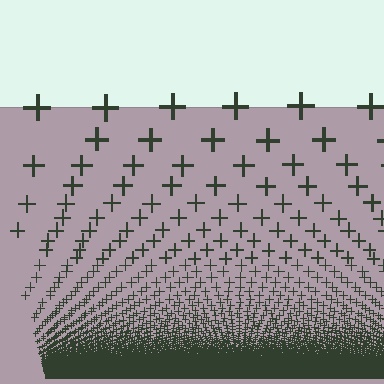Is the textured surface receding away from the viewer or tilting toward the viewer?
The surface appears to tilt toward the viewer. Texture elements get larger and sparser toward the top.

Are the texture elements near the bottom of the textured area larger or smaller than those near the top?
Smaller. The gradient is inverted — elements near the bottom are smaller and denser.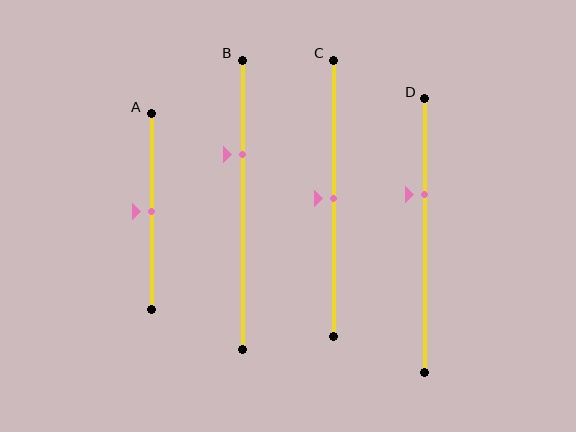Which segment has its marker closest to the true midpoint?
Segment A has its marker closest to the true midpoint.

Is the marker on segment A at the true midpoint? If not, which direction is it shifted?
Yes, the marker on segment A is at the true midpoint.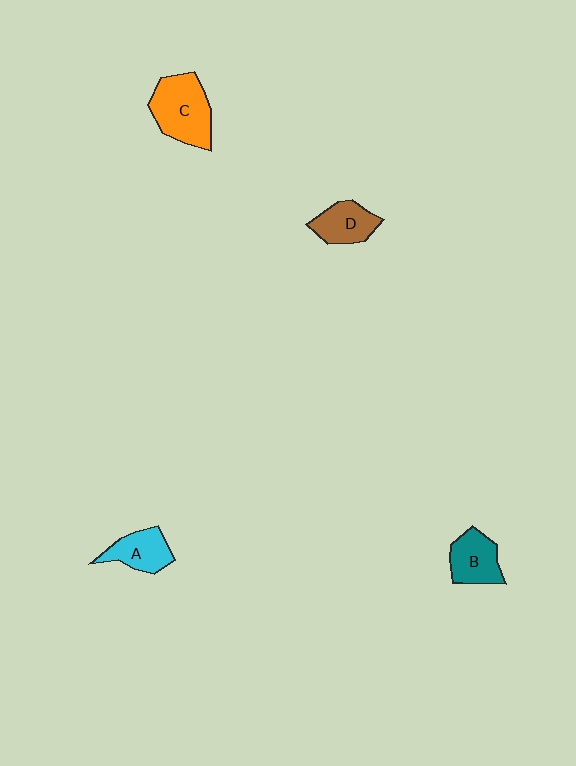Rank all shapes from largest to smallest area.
From largest to smallest: C (orange), B (teal), D (brown), A (cyan).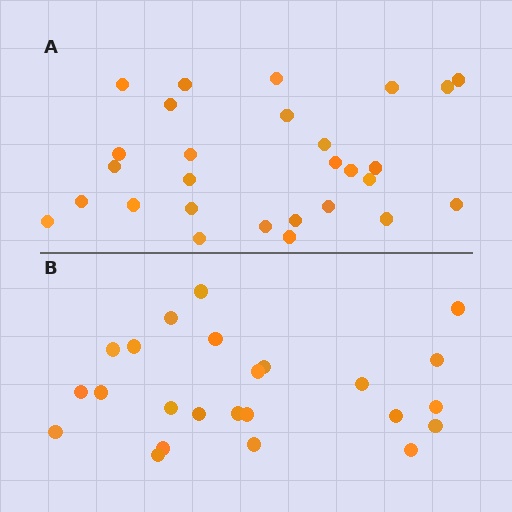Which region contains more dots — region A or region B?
Region A (the top region) has more dots.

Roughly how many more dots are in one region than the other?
Region A has about 4 more dots than region B.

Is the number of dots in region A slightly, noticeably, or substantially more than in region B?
Region A has only slightly more — the two regions are fairly close. The ratio is roughly 1.2 to 1.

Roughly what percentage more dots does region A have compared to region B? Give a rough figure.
About 15% more.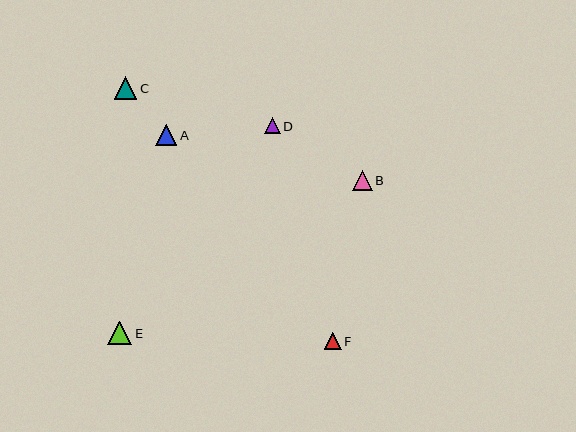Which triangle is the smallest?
Triangle D is the smallest with a size of approximately 16 pixels.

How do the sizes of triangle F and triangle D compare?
Triangle F and triangle D are approximately the same size.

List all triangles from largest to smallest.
From largest to smallest: E, C, A, B, F, D.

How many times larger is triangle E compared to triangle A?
Triangle E is approximately 1.1 times the size of triangle A.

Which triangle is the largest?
Triangle E is the largest with a size of approximately 24 pixels.